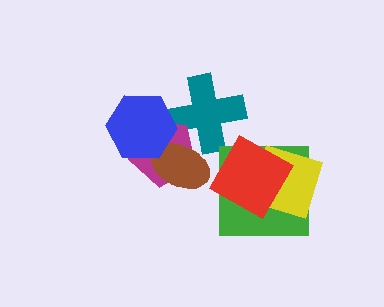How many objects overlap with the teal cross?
3 objects overlap with the teal cross.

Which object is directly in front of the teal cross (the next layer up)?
The magenta pentagon is directly in front of the teal cross.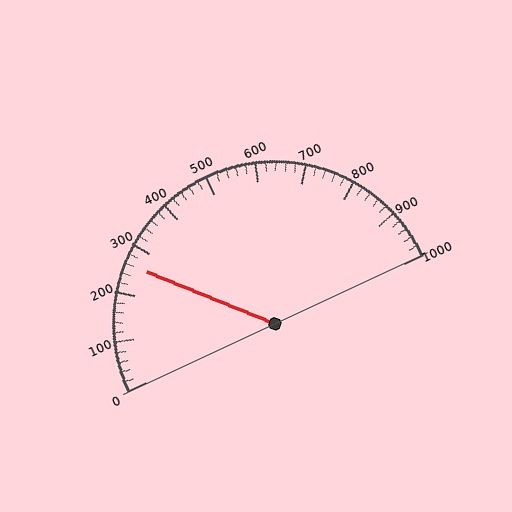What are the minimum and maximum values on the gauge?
The gauge ranges from 0 to 1000.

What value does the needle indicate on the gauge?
The needle indicates approximately 260.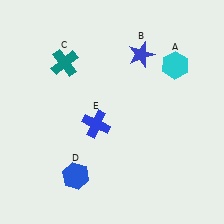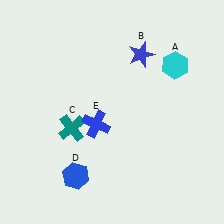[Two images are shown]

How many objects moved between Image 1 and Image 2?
1 object moved between the two images.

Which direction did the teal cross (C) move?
The teal cross (C) moved down.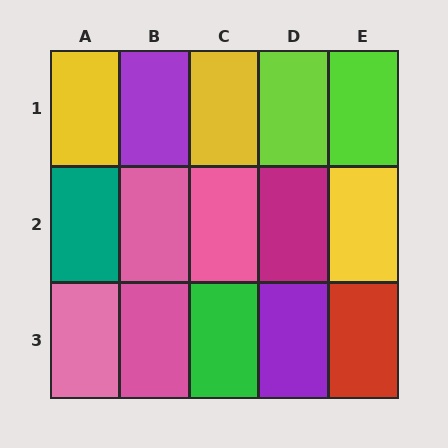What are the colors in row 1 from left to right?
Yellow, purple, yellow, lime, lime.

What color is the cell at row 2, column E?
Yellow.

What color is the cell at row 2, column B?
Pink.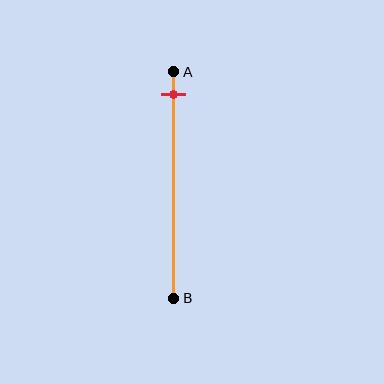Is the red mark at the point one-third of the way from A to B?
No, the mark is at about 10% from A, not at the 33% one-third point.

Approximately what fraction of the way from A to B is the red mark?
The red mark is approximately 10% of the way from A to B.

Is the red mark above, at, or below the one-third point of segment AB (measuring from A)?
The red mark is above the one-third point of segment AB.